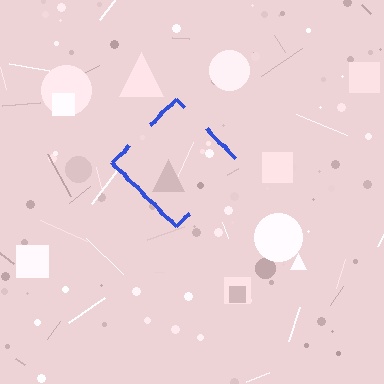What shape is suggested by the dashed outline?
The dashed outline suggests a diamond.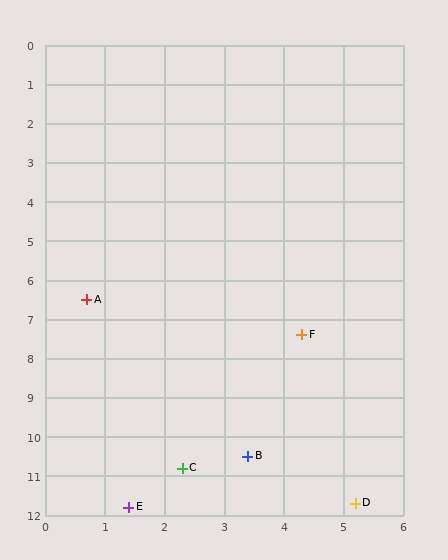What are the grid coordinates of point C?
Point C is at approximately (2.3, 10.8).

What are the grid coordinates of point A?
Point A is at approximately (0.7, 6.5).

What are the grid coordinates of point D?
Point D is at approximately (5.2, 11.7).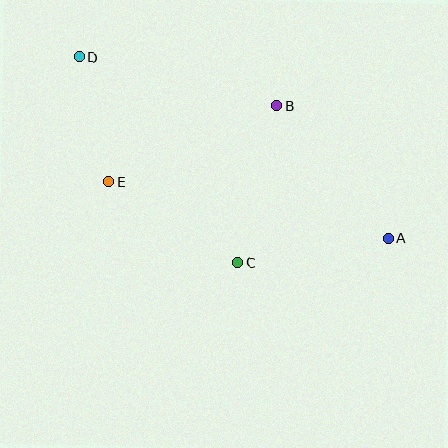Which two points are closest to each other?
Points D and E are closest to each other.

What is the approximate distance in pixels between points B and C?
The distance between B and C is approximately 162 pixels.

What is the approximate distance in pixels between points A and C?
The distance between A and C is approximately 152 pixels.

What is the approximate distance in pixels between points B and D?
The distance between B and D is approximately 204 pixels.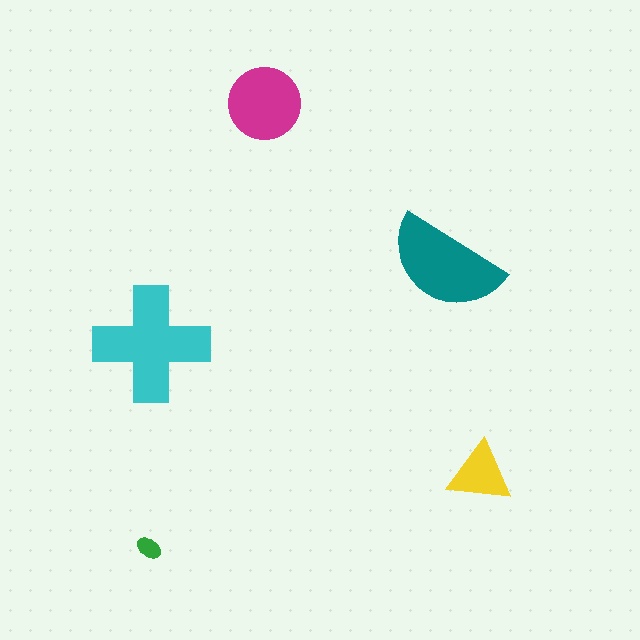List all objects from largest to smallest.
The cyan cross, the teal semicircle, the magenta circle, the yellow triangle, the green ellipse.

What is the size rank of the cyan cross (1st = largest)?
1st.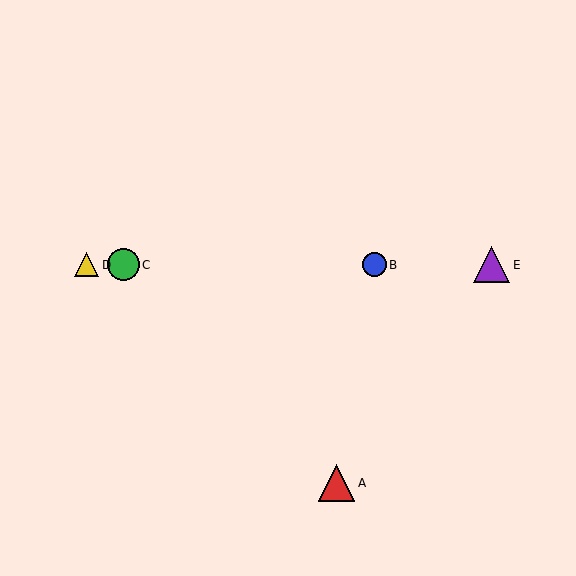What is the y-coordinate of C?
Object C is at y≈265.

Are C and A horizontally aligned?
No, C is at y≈265 and A is at y≈483.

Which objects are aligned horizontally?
Objects B, C, D, E are aligned horizontally.